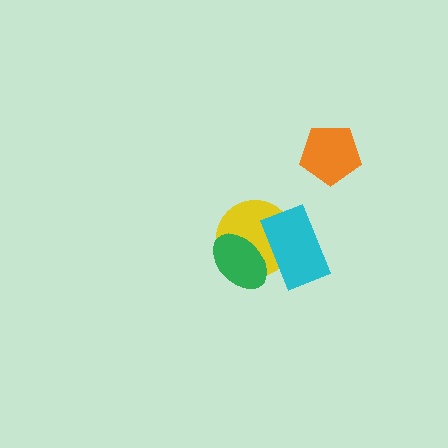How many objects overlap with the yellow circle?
2 objects overlap with the yellow circle.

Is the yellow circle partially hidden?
Yes, it is partially covered by another shape.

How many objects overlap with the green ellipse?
2 objects overlap with the green ellipse.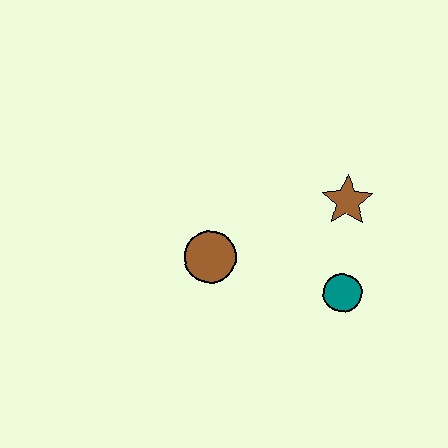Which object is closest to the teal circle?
The brown star is closest to the teal circle.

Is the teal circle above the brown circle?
No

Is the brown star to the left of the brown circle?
No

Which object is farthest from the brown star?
The brown circle is farthest from the brown star.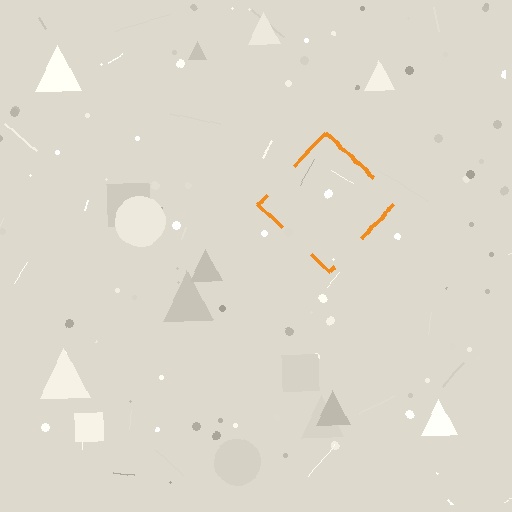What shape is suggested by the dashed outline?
The dashed outline suggests a diamond.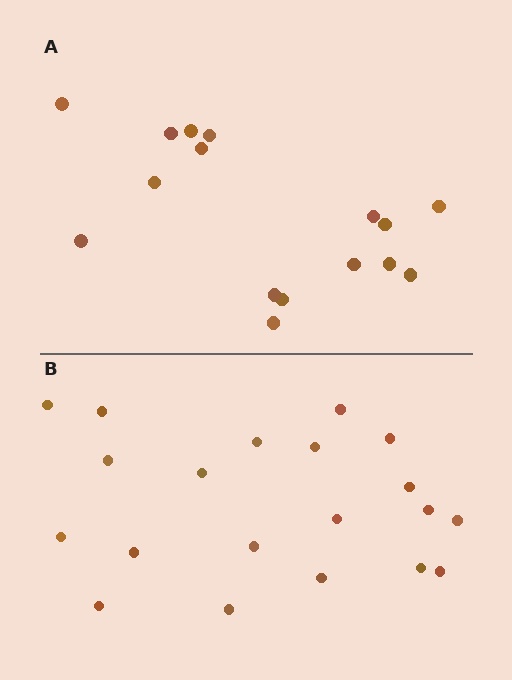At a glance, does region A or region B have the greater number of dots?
Region B (the bottom region) has more dots.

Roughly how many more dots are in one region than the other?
Region B has about 4 more dots than region A.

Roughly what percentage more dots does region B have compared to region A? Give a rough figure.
About 25% more.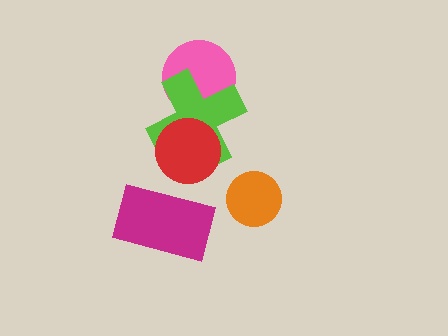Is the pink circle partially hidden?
Yes, it is partially covered by another shape.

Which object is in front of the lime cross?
The red circle is in front of the lime cross.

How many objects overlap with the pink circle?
1 object overlaps with the pink circle.